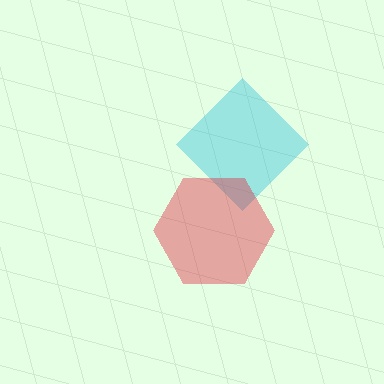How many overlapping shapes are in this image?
There are 2 overlapping shapes in the image.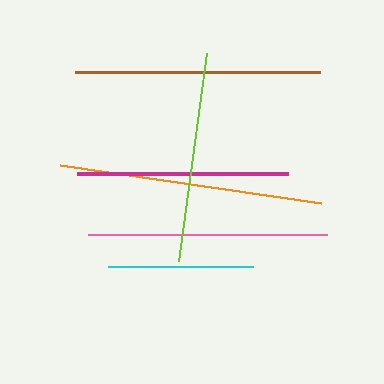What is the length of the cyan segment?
The cyan segment is approximately 146 pixels long.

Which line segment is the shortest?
The cyan line is the shortest at approximately 146 pixels.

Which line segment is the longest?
The orange line is the longest at approximately 263 pixels.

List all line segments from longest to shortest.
From longest to shortest: orange, brown, pink, magenta, lime, cyan.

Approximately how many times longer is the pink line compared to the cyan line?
The pink line is approximately 1.6 times the length of the cyan line.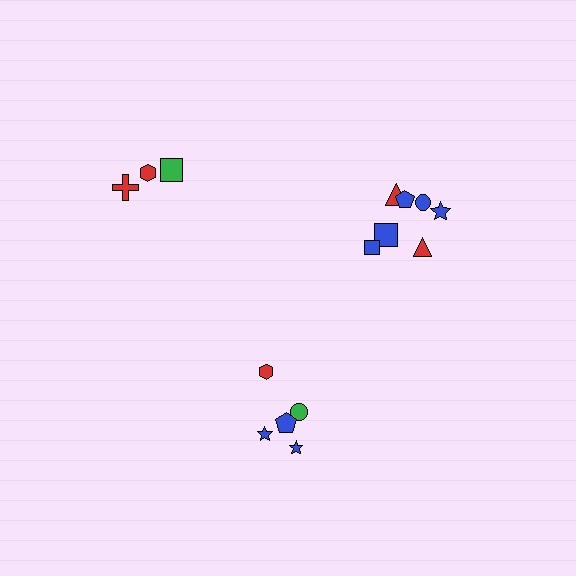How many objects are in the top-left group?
There are 3 objects.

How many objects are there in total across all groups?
There are 15 objects.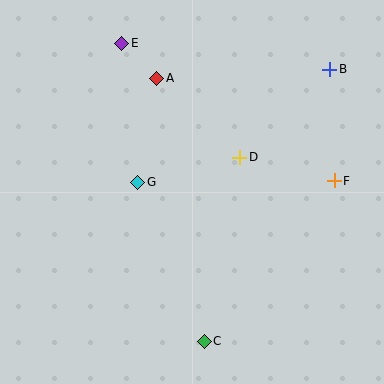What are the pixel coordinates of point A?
Point A is at (157, 78).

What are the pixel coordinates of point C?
Point C is at (204, 341).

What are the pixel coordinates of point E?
Point E is at (122, 43).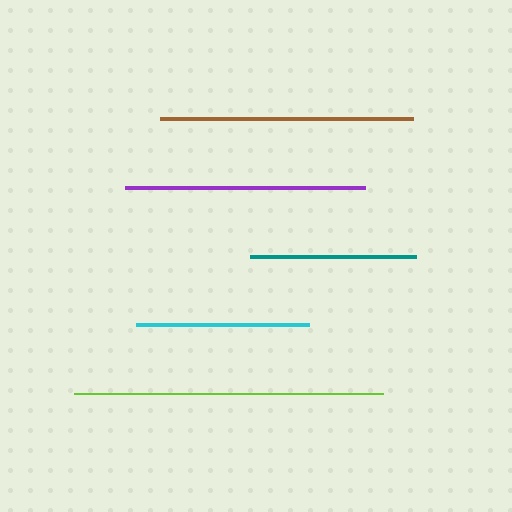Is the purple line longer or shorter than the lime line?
The lime line is longer than the purple line.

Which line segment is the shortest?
The teal line is the shortest at approximately 166 pixels.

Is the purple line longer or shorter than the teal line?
The purple line is longer than the teal line.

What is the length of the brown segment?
The brown segment is approximately 254 pixels long.